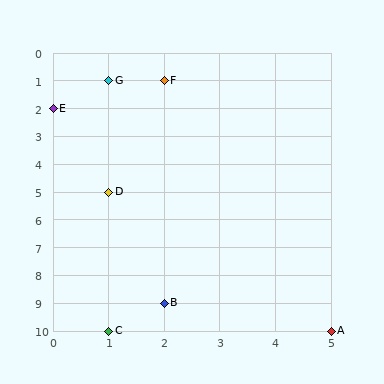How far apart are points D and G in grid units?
Points D and G are 4 rows apart.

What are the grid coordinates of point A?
Point A is at grid coordinates (5, 10).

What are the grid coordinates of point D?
Point D is at grid coordinates (1, 5).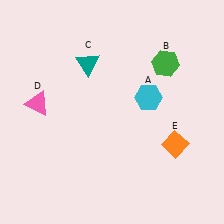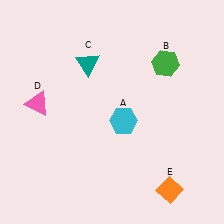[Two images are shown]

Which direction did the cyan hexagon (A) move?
The cyan hexagon (A) moved left.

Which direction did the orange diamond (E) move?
The orange diamond (E) moved down.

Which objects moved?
The objects that moved are: the cyan hexagon (A), the orange diamond (E).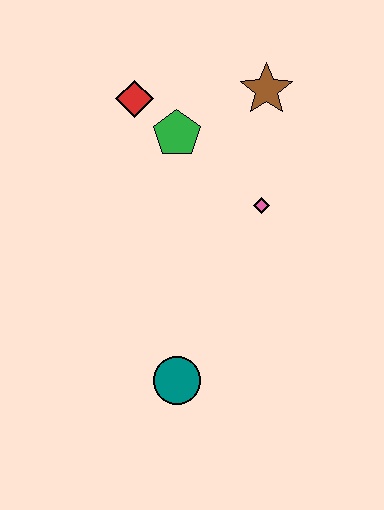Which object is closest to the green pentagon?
The red diamond is closest to the green pentagon.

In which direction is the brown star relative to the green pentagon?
The brown star is to the right of the green pentagon.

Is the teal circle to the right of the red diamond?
Yes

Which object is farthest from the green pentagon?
The teal circle is farthest from the green pentagon.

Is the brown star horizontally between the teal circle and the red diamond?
No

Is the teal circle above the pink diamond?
No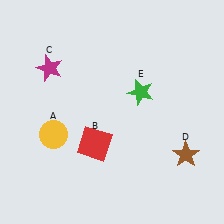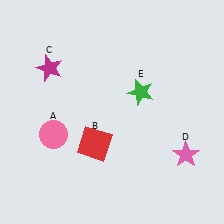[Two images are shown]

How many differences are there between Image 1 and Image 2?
There are 2 differences between the two images.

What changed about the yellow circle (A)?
In Image 1, A is yellow. In Image 2, it changed to pink.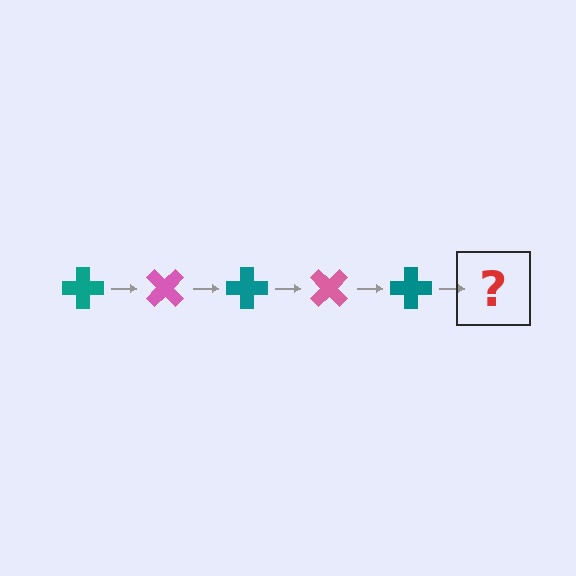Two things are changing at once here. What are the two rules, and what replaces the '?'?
The two rules are that it rotates 45 degrees each step and the color cycles through teal and pink. The '?' should be a pink cross, rotated 225 degrees from the start.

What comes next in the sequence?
The next element should be a pink cross, rotated 225 degrees from the start.